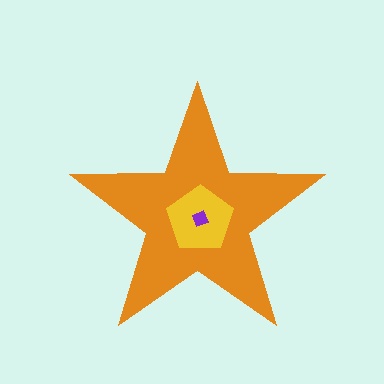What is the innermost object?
The purple diamond.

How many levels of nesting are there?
3.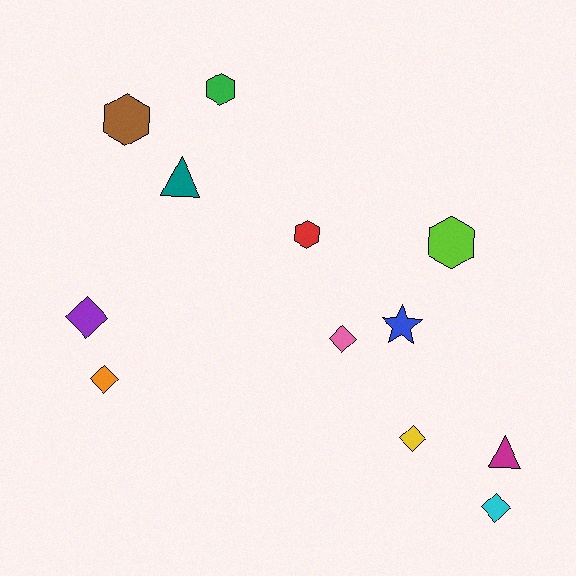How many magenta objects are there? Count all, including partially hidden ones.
There is 1 magenta object.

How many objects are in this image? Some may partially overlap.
There are 12 objects.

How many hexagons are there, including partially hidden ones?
There are 4 hexagons.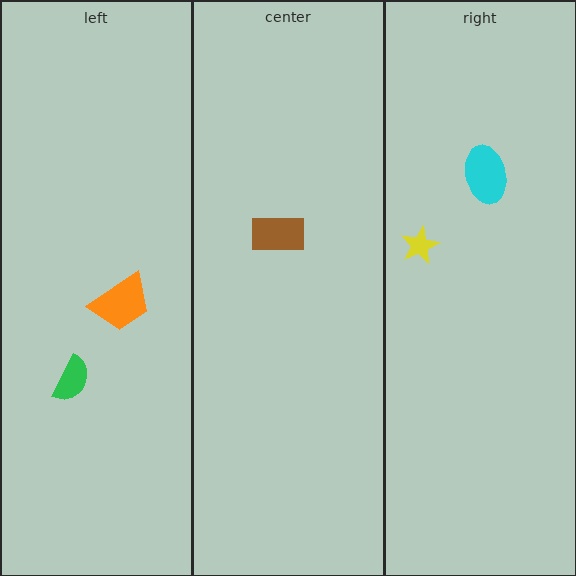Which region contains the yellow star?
The right region.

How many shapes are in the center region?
1.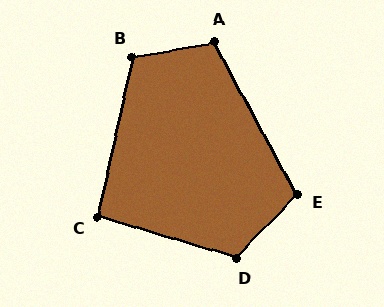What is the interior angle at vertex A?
Approximately 108 degrees (obtuse).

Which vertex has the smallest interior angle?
C, at approximately 95 degrees.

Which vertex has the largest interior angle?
D, at approximately 117 degrees.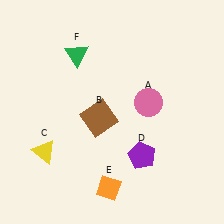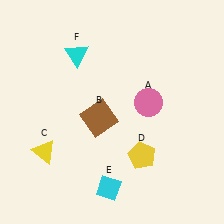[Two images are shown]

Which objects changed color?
D changed from purple to yellow. E changed from orange to cyan. F changed from green to cyan.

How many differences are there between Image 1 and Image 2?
There are 3 differences between the two images.